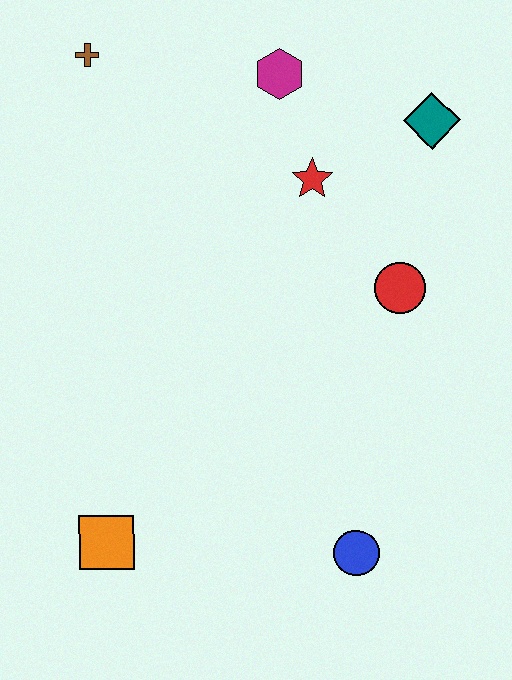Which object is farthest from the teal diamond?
The orange square is farthest from the teal diamond.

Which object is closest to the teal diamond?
The red star is closest to the teal diamond.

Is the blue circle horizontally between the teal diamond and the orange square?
Yes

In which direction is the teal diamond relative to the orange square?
The teal diamond is above the orange square.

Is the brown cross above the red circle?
Yes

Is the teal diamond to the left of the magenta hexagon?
No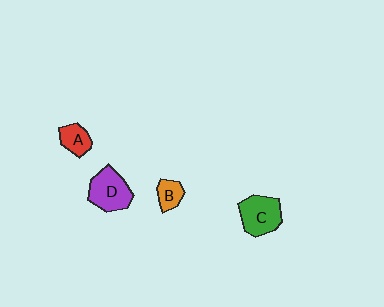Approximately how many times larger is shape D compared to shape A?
Approximately 1.8 times.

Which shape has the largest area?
Shape D (purple).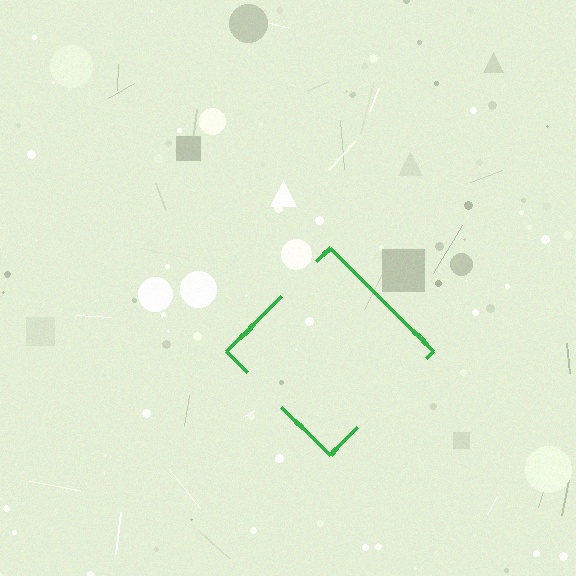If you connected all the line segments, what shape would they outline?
They would outline a diamond.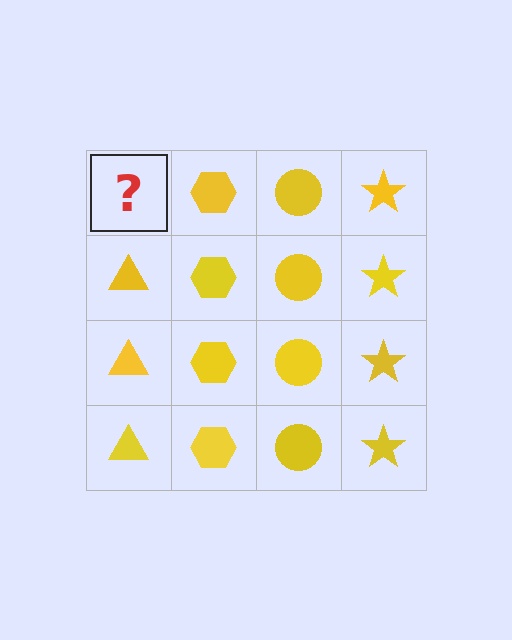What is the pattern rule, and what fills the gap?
The rule is that each column has a consistent shape. The gap should be filled with a yellow triangle.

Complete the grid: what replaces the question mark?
The question mark should be replaced with a yellow triangle.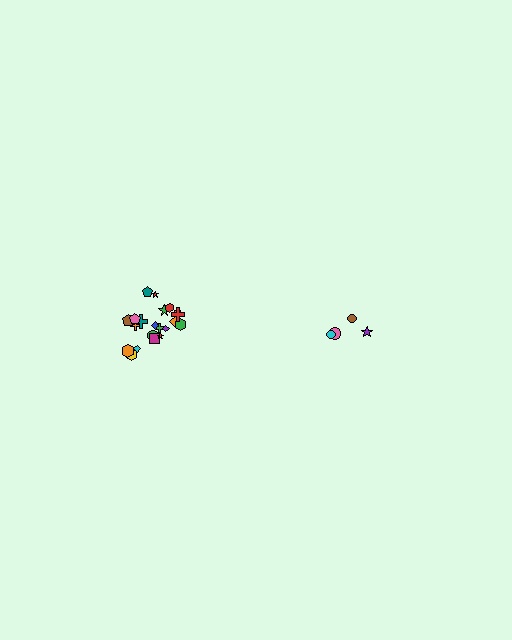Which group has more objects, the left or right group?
The left group.